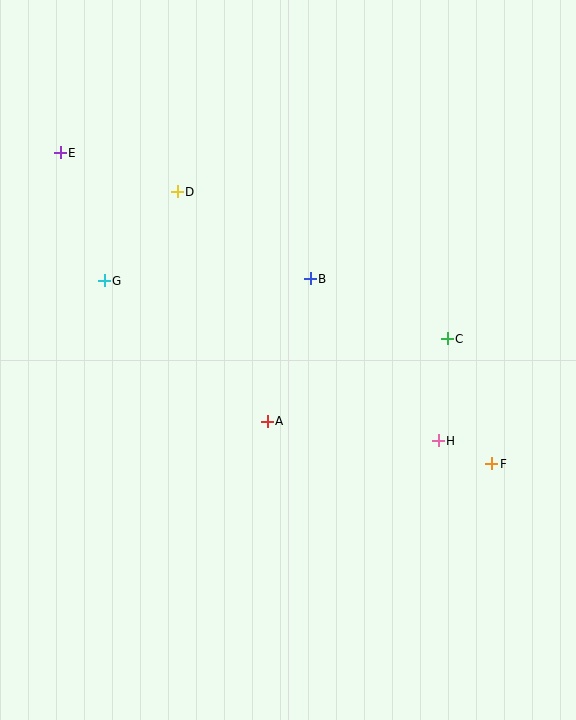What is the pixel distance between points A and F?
The distance between A and F is 229 pixels.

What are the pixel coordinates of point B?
Point B is at (310, 279).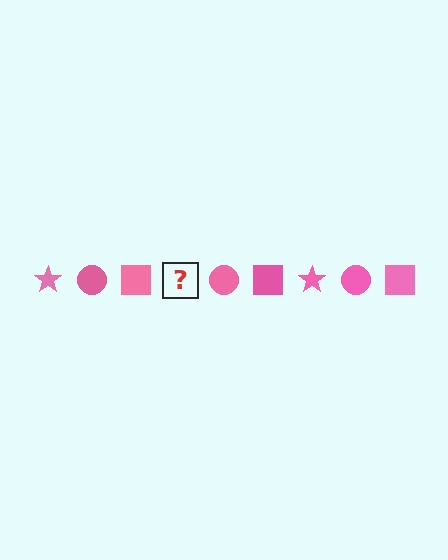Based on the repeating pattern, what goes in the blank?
The blank should be a pink star.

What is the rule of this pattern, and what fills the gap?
The rule is that the pattern cycles through star, circle, square shapes in pink. The gap should be filled with a pink star.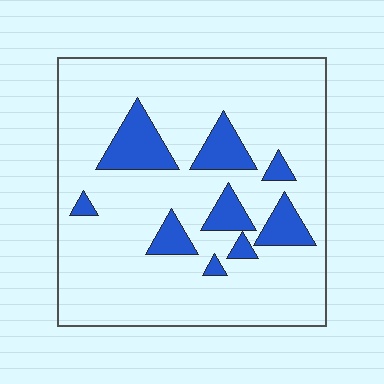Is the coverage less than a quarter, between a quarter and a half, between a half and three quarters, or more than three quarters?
Less than a quarter.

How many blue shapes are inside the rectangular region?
9.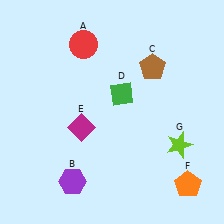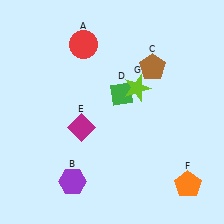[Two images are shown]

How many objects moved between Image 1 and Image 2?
1 object moved between the two images.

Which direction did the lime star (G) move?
The lime star (G) moved up.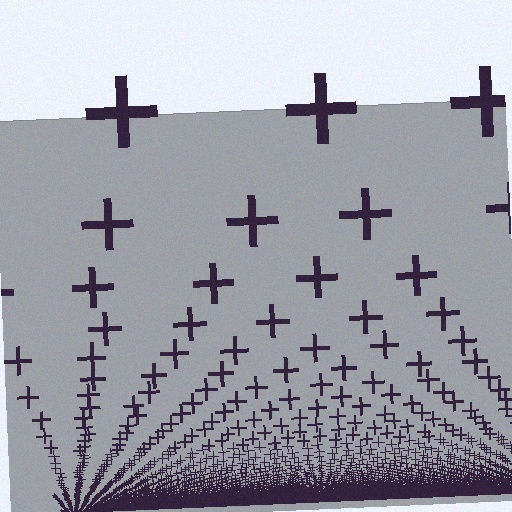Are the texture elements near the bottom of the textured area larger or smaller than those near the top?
Smaller. The gradient is inverted — elements near the bottom are smaller and denser.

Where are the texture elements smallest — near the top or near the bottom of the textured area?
Near the bottom.